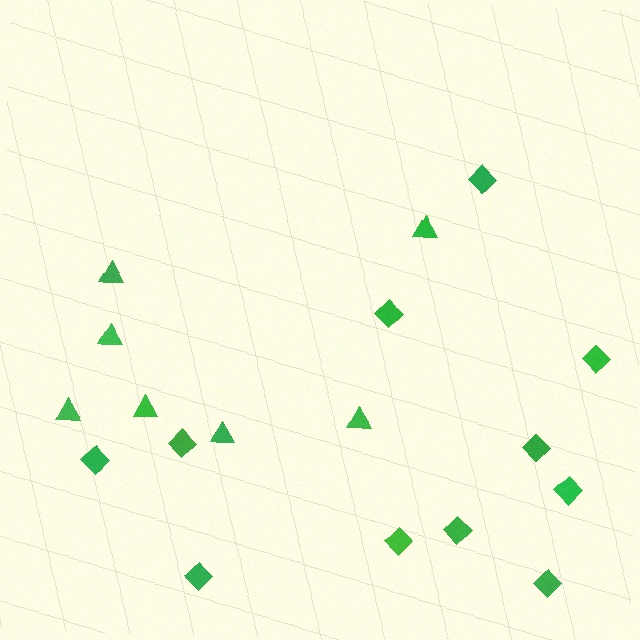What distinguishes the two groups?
There are 2 groups: one group of diamonds (11) and one group of triangles (7).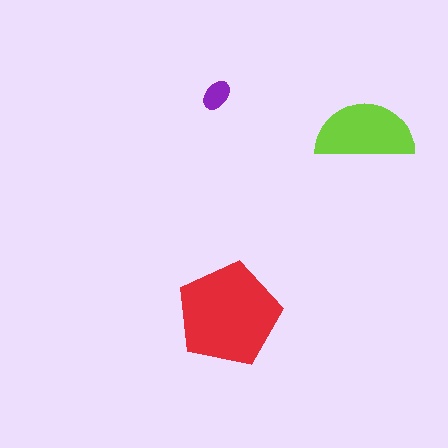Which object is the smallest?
The purple ellipse.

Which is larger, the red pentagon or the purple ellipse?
The red pentagon.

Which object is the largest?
The red pentagon.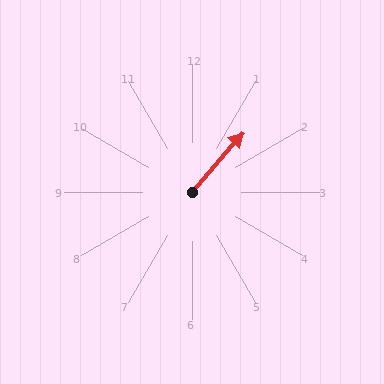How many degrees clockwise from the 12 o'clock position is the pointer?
Approximately 41 degrees.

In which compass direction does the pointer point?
Northeast.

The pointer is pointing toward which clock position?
Roughly 1 o'clock.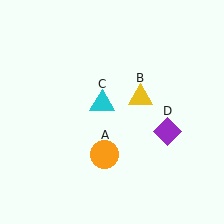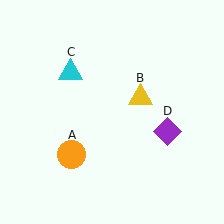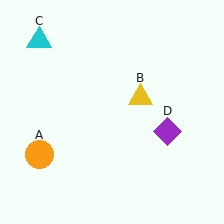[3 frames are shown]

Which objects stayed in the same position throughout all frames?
Yellow triangle (object B) and purple diamond (object D) remained stationary.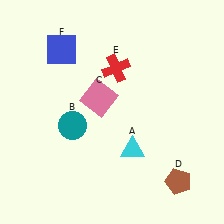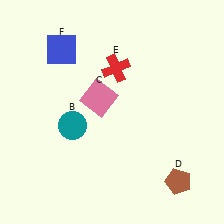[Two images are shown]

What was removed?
The cyan triangle (A) was removed in Image 2.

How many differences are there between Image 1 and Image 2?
There is 1 difference between the two images.